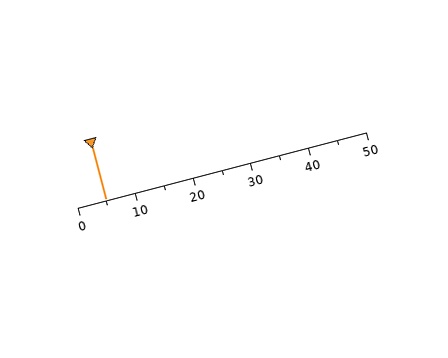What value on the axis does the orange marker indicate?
The marker indicates approximately 5.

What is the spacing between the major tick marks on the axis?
The major ticks are spaced 10 apart.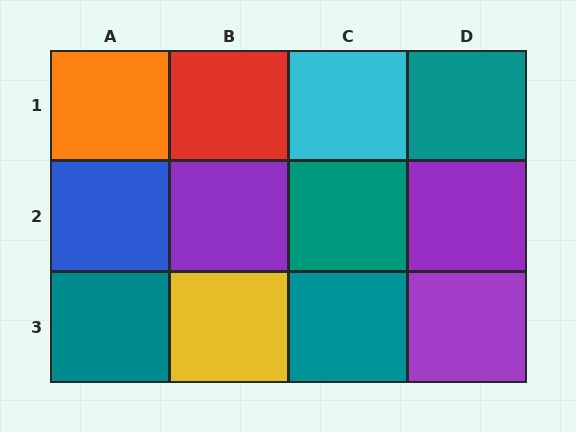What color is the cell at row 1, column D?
Teal.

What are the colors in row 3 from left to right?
Teal, yellow, teal, purple.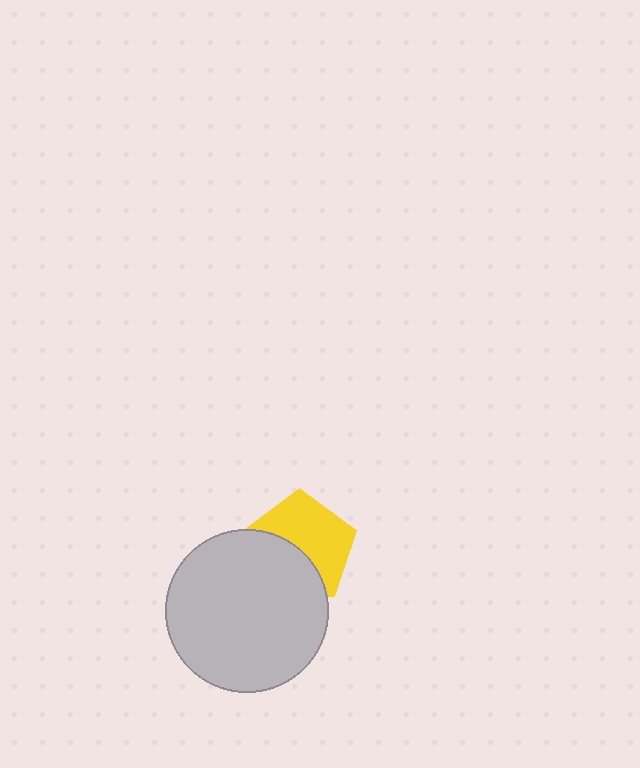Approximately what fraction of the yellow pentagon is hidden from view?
Roughly 43% of the yellow pentagon is hidden behind the light gray circle.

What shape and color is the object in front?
The object in front is a light gray circle.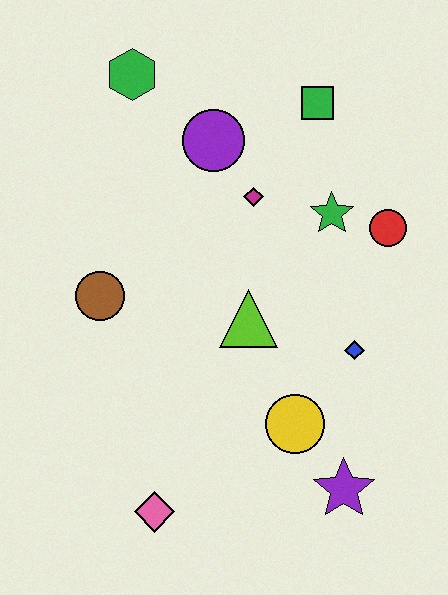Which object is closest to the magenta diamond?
The purple circle is closest to the magenta diamond.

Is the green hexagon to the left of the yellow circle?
Yes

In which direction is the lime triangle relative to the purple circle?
The lime triangle is below the purple circle.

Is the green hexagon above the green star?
Yes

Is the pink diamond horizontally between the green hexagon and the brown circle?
No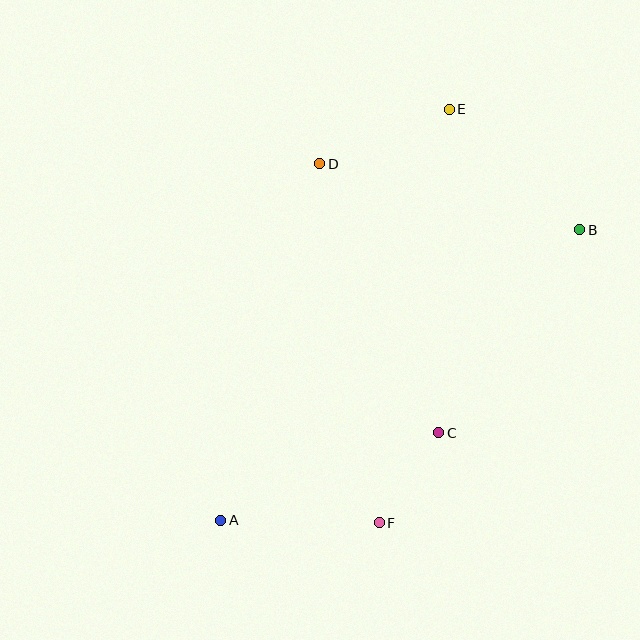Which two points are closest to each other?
Points C and F are closest to each other.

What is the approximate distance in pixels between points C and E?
The distance between C and E is approximately 324 pixels.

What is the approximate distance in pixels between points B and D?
The distance between B and D is approximately 268 pixels.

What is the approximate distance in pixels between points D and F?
The distance between D and F is approximately 364 pixels.